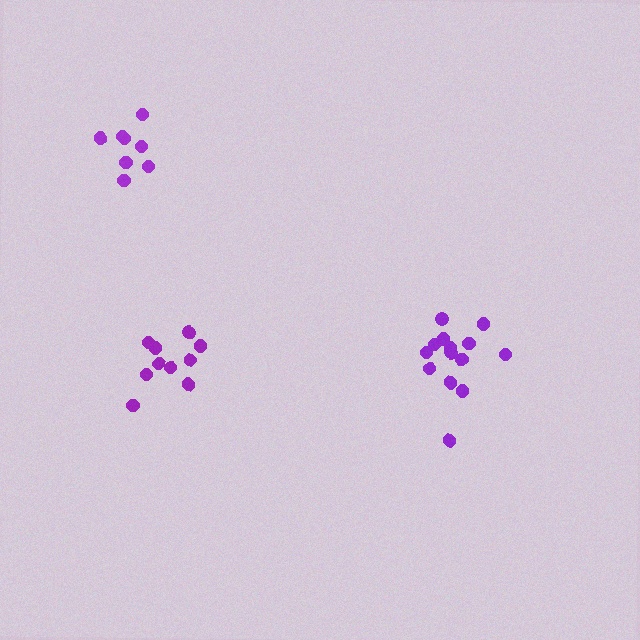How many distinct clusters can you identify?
There are 3 distinct clusters.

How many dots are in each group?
Group 1: 10 dots, Group 2: 14 dots, Group 3: 8 dots (32 total).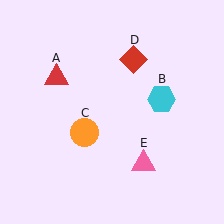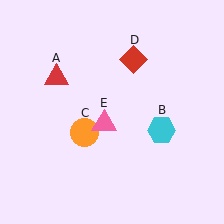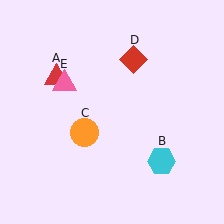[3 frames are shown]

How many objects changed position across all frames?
2 objects changed position: cyan hexagon (object B), pink triangle (object E).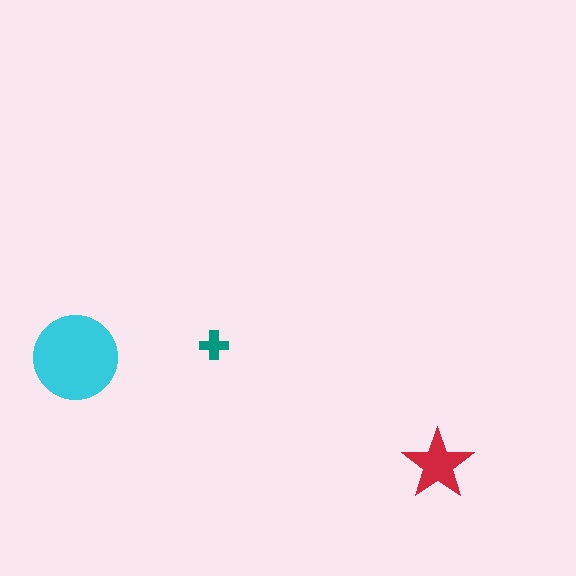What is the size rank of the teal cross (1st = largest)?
3rd.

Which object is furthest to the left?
The cyan circle is leftmost.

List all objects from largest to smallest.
The cyan circle, the red star, the teal cross.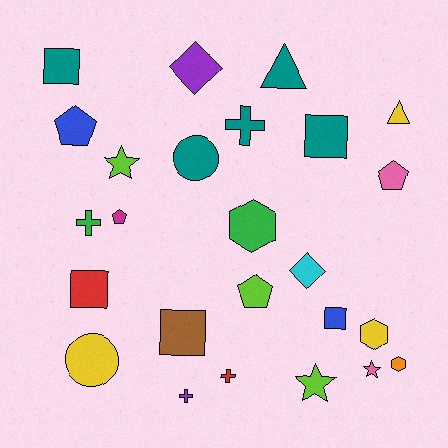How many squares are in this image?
There are 5 squares.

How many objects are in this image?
There are 25 objects.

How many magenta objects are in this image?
There is 1 magenta object.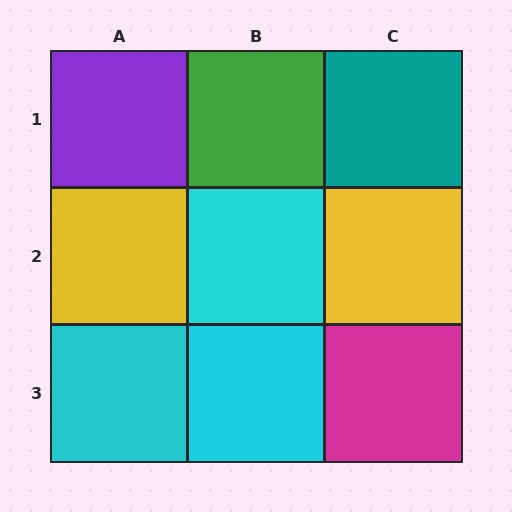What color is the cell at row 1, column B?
Green.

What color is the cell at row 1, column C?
Teal.